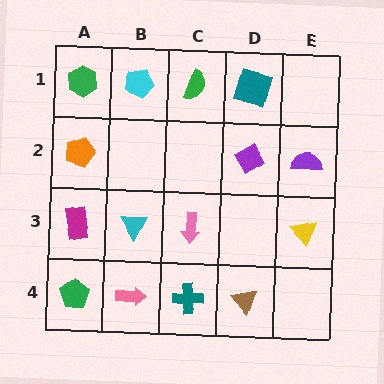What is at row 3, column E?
A yellow triangle.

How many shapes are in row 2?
3 shapes.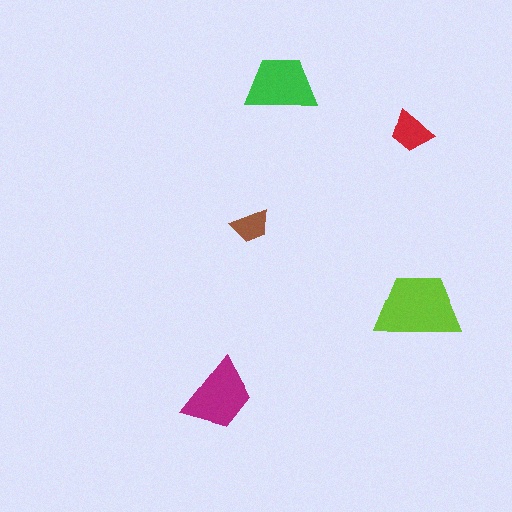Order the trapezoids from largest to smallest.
the lime one, the magenta one, the green one, the red one, the brown one.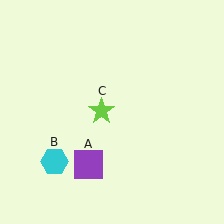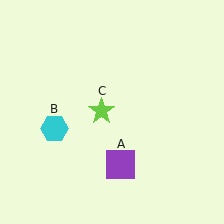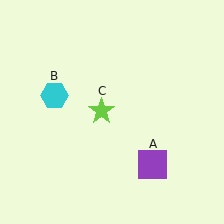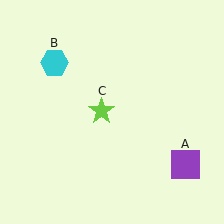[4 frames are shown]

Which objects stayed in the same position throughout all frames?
Lime star (object C) remained stationary.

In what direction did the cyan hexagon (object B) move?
The cyan hexagon (object B) moved up.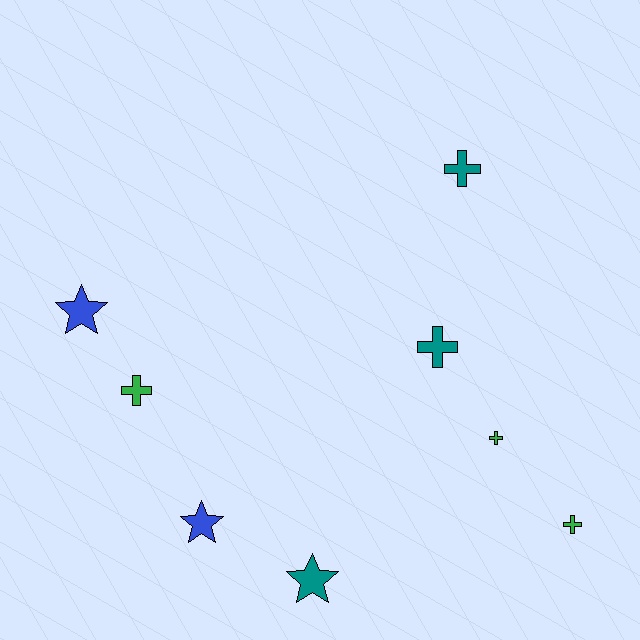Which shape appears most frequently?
Cross, with 5 objects.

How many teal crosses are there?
There are 2 teal crosses.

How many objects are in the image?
There are 8 objects.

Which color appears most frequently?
Teal, with 3 objects.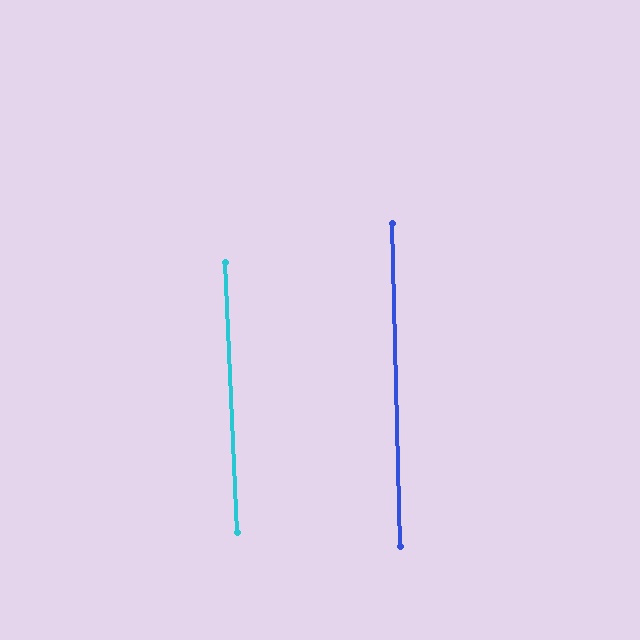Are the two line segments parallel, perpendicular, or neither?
Parallel — their directions differ by only 1.1°.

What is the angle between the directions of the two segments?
Approximately 1 degree.